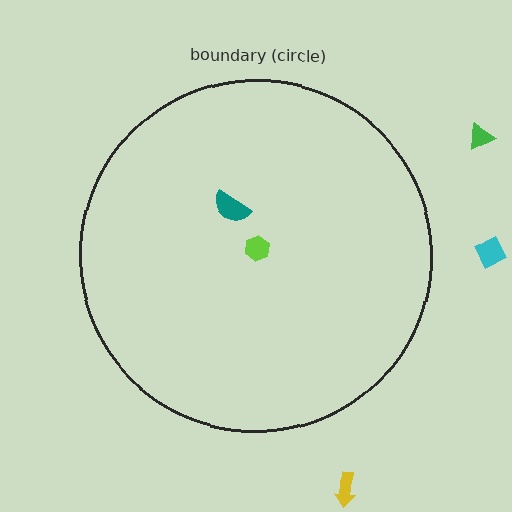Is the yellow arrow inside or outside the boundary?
Outside.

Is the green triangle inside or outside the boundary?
Outside.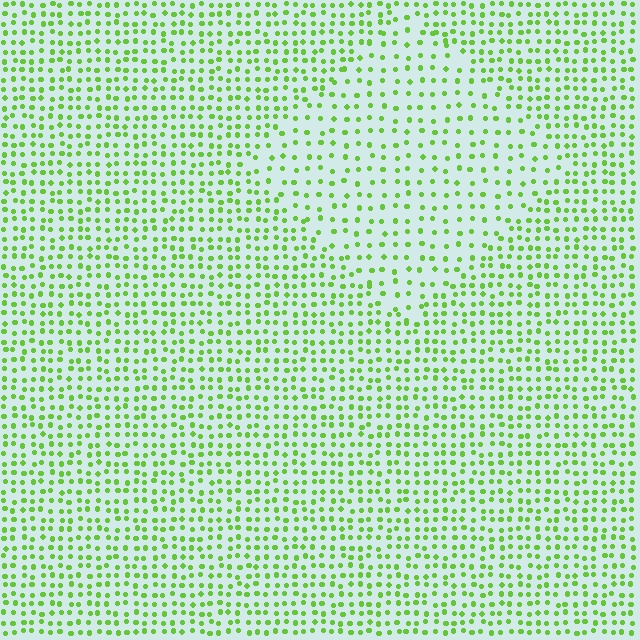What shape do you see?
I see a diamond.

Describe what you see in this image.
The image contains small lime elements arranged at two different densities. A diamond-shaped region is visible where the elements are less densely packed than the surrounding area.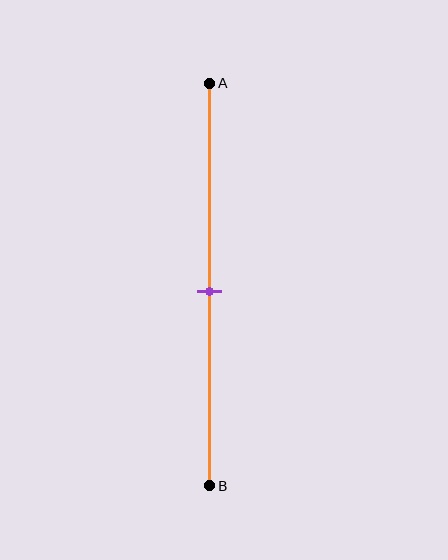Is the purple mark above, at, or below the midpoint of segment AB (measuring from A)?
The purple mark is approximately at the midpoint of segment AB.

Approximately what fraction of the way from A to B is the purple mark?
The purple mark is approximately 50% of the way from A to B.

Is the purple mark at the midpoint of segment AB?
Yes, the mark is approximately at the midpoint.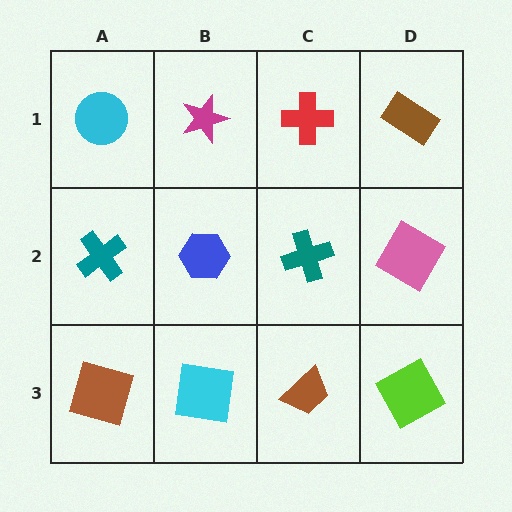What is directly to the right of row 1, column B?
A red cross.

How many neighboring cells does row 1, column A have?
2.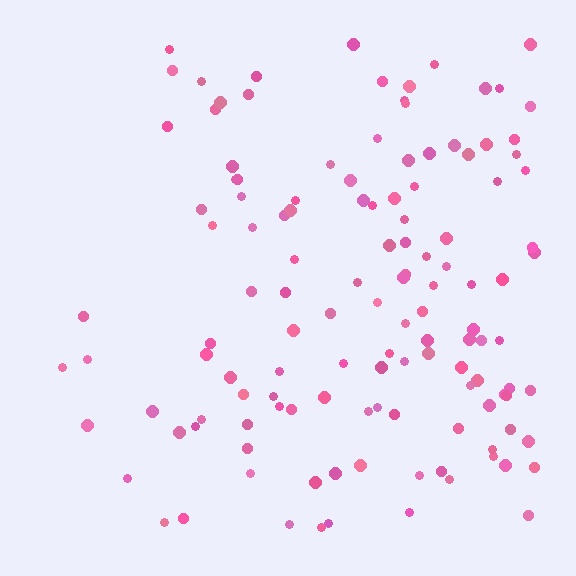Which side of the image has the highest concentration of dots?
The right.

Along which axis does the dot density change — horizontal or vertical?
Horizontal.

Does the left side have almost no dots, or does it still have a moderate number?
Still a moderate number, just noticeably fewer than the right.